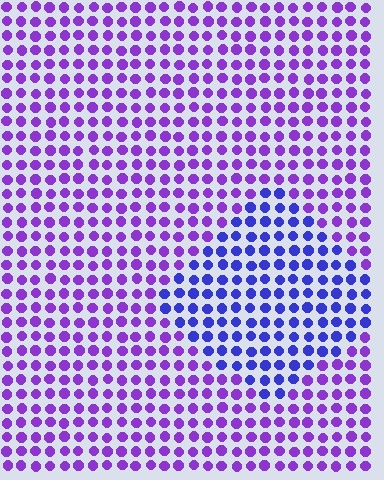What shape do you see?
I see a diamond.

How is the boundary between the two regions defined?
The boundary is defined purely by a slight shift in hue (about 36 degrees). Spacing, size, and orientation are identical on both sides.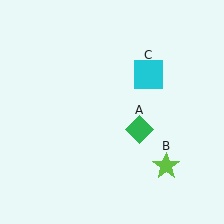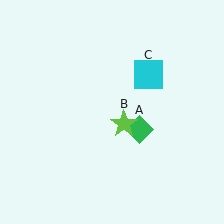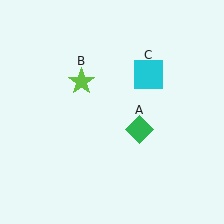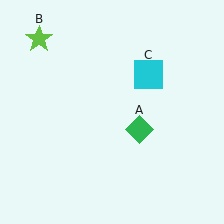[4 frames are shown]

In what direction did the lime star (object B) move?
The lime star (object B) moved up and to the left.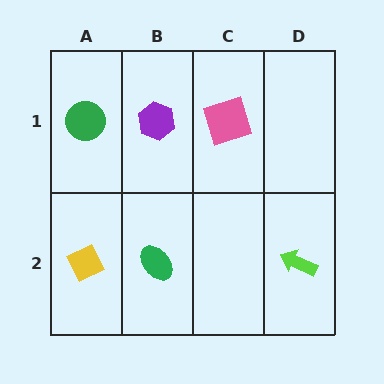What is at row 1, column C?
A pink square.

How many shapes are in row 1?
3 shapes.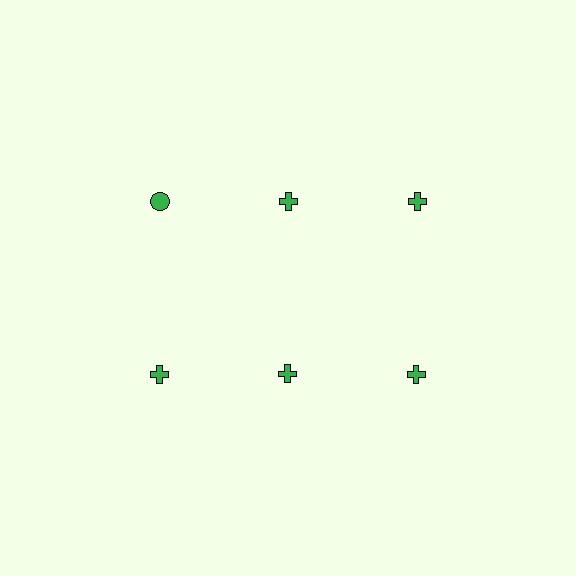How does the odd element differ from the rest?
It has a different shape: circle instead of cross.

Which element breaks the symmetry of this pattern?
The green circle in the top row, leftmost column breaks the symmetry. All other shapes are green crosses.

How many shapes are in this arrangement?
There are 6 shapes arranged in a grid pattern.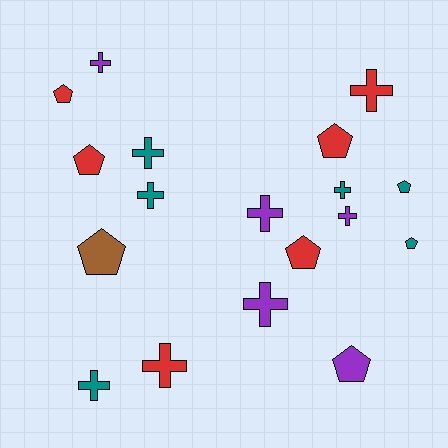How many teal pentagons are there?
There are 2 teal pentagons.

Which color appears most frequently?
Red, with 6 objects.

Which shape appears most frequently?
Cross, with 10 objects.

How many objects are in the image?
There are 18 objects.